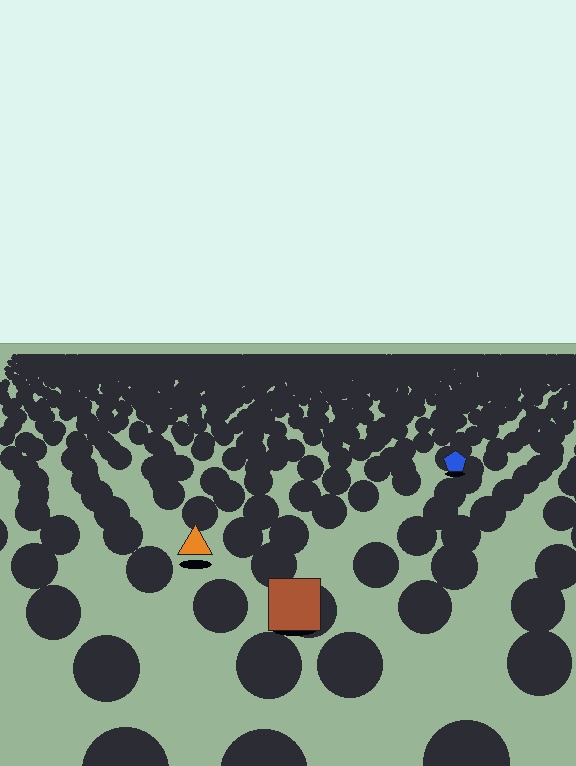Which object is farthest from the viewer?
The blue pentagon is farthest from the viewer. It appears smaller and the ground texture around it is denser.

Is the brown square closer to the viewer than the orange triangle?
Yes. The brown square is closer — you can tell from the texture gradient: the ground texture is coarser near it.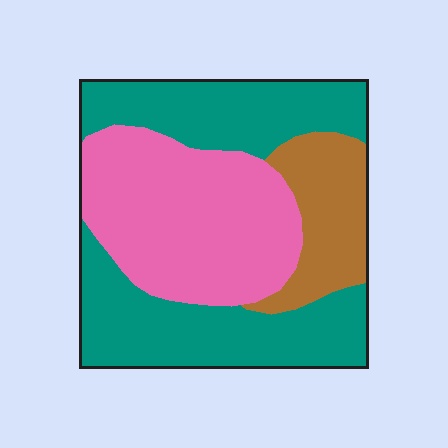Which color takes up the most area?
Teal, at roughly 50%.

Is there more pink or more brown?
Pink.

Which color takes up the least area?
Brown, at roughly 15%.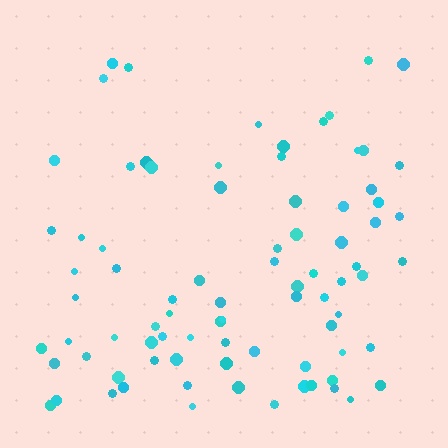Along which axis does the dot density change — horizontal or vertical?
Vertical.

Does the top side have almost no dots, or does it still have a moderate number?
Still a moderate number, just noticeably fewer than the bottom.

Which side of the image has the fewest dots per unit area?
The top.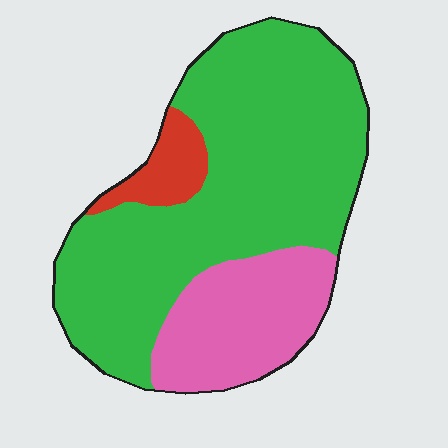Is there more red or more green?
Green.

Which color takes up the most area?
Green, at roughly 70%.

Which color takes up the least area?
Red, at roughly 5%.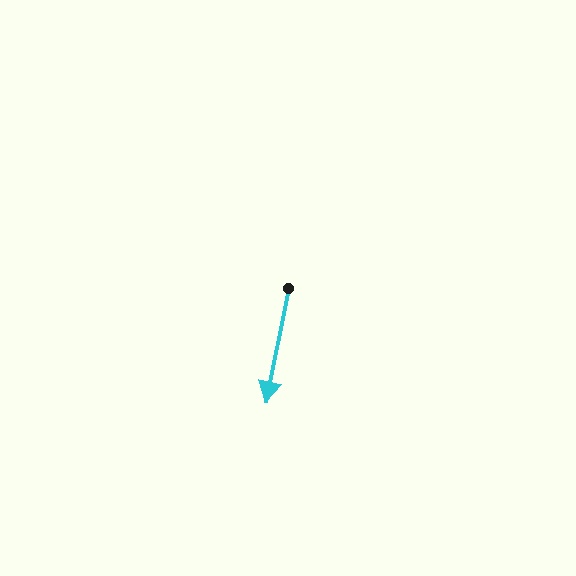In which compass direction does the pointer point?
South.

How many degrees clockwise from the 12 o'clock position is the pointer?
Approximately 191 degrees.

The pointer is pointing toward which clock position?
Roughly 6 o'clock.